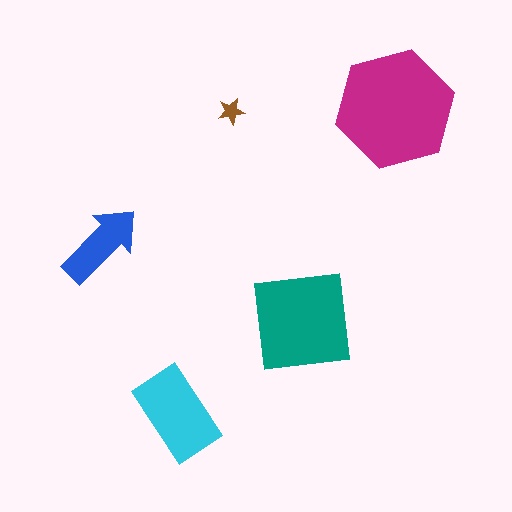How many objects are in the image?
There are 5 objects in the image.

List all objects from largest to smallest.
The magenta hexagon, the teal square, the cyan rectangle, the blue arrow, the brown star.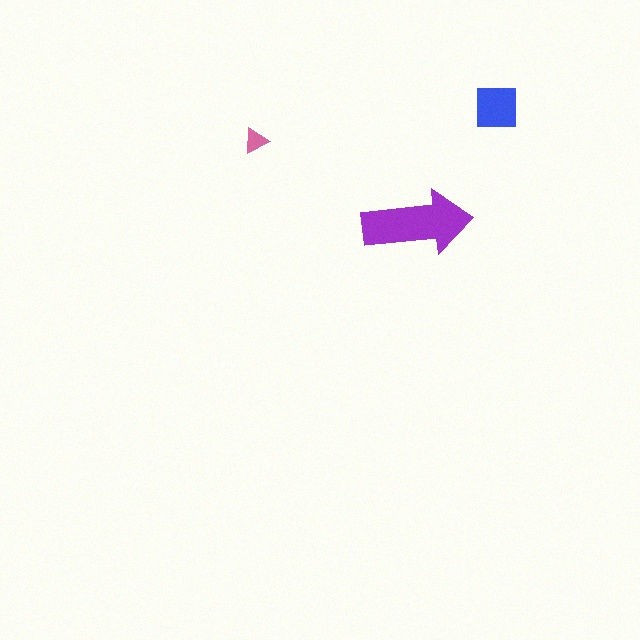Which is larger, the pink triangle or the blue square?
The blue square.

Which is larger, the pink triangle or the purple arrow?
The purple arrow.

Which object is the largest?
The purple arrow.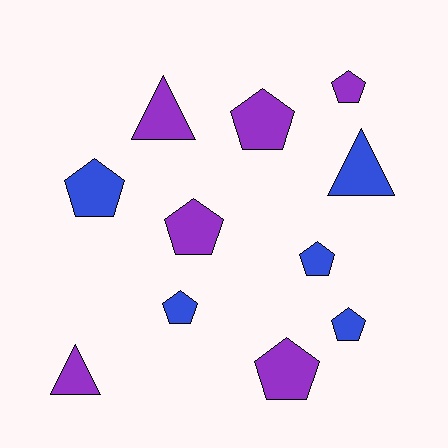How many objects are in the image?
There are 11 objects.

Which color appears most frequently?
Purple, with 6 objects.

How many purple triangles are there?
There are 2 purple triangles.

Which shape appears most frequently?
Pentagon, with 8 objects.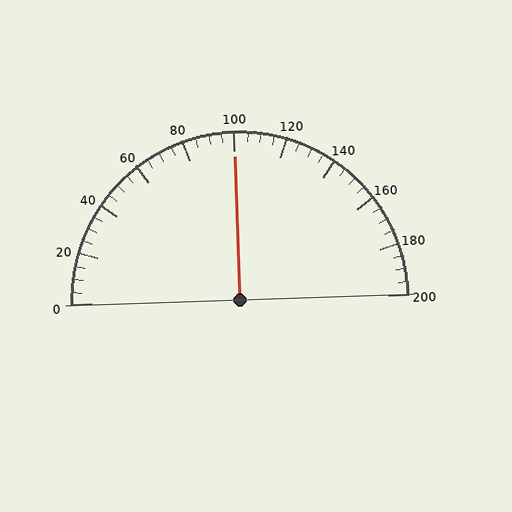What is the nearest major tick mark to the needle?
The nearest major tick mark is 100.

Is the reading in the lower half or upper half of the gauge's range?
The reading is in the upper half of the range (0 to 200).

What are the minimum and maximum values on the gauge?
The gauge ranges from 0 to 200.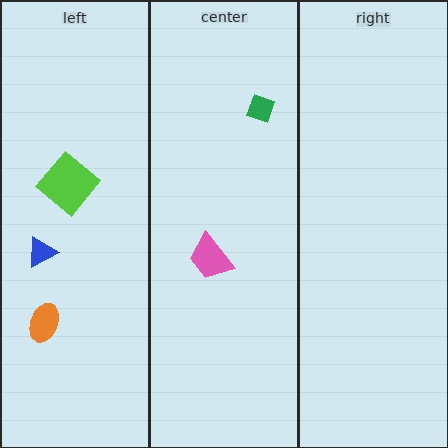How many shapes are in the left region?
3.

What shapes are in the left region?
The lime diamond, the orange ellipse, the blue triangle.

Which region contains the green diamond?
The center region.